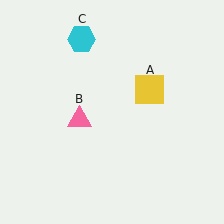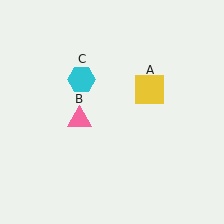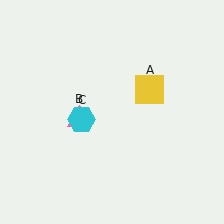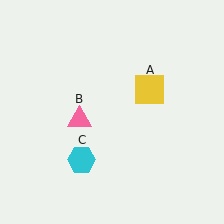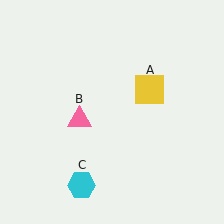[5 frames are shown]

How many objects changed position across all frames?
1 object changed position: cyan hexagon (object C).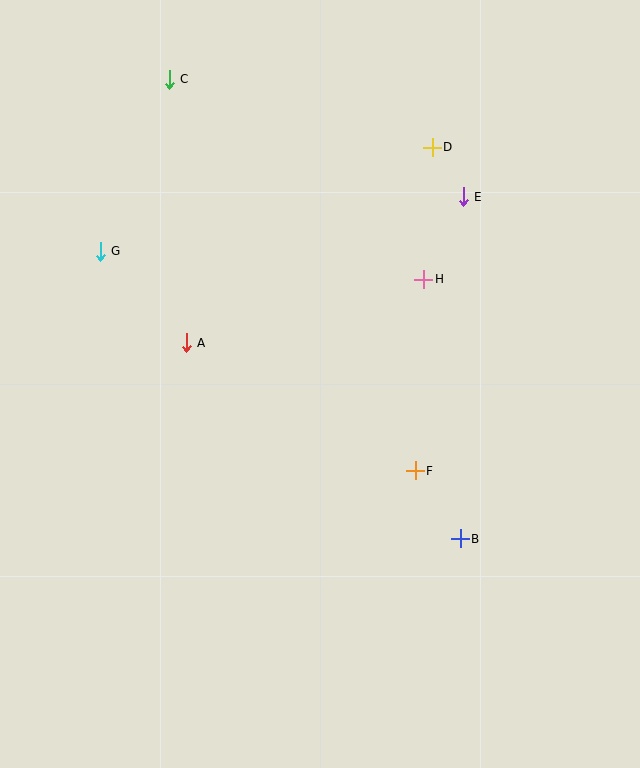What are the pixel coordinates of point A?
Point A is at (186, 343).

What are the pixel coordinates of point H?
Point H is at (424, 279).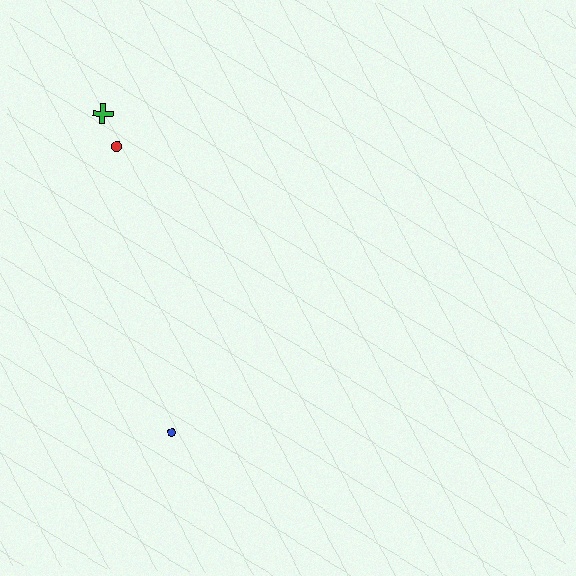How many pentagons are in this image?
There are no pentagons.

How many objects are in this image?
There are 3 objects.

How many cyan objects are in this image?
There are no cyan objects.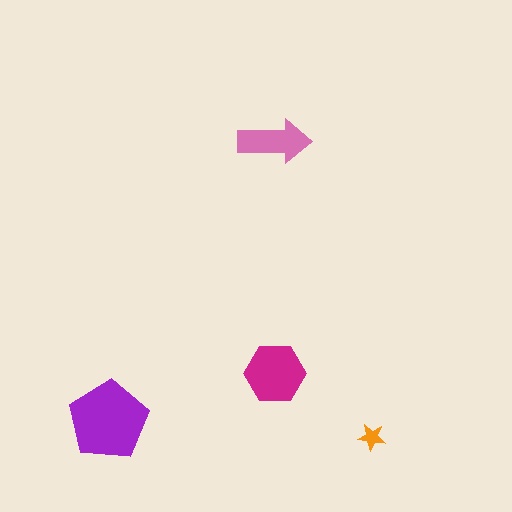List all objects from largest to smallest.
The purple pentagon, the magenta hexagon, the pink arrow, the orange star.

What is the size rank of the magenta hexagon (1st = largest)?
2nd.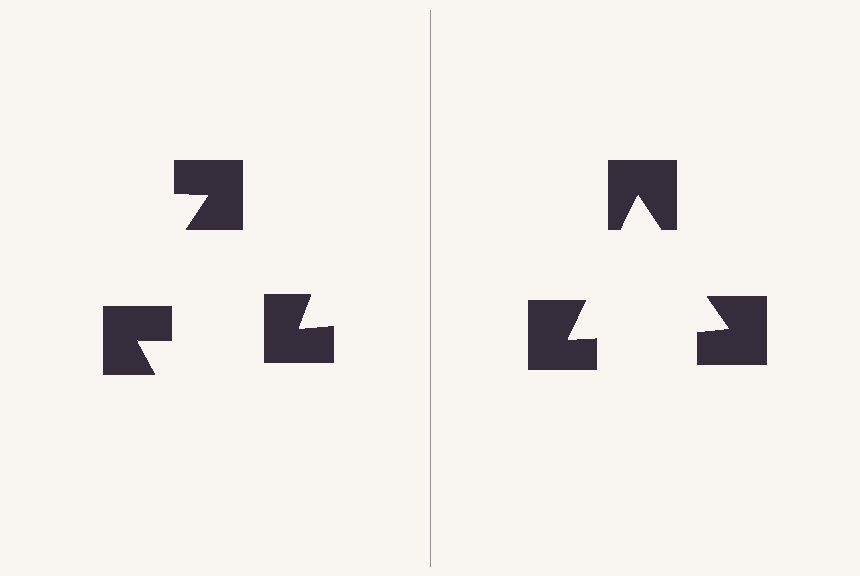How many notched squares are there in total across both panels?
6 — 3 on each side.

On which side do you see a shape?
An illusory triangle appears on the right side. On the left side the wedge cuts are rotated, so no coherent shape forms.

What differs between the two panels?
The notched squares are positioned identically on both sides; only the wedge orientations differ. On the right they align to a triangle; on the left they are misaligned.